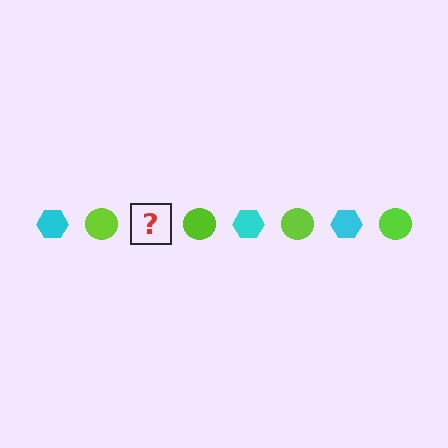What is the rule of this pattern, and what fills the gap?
The rule is that the pattern alternates between cyan hexagon and lime circle. The gap should be filled with a cyan hexagon.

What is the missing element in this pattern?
The missing element is a cyan hexagon.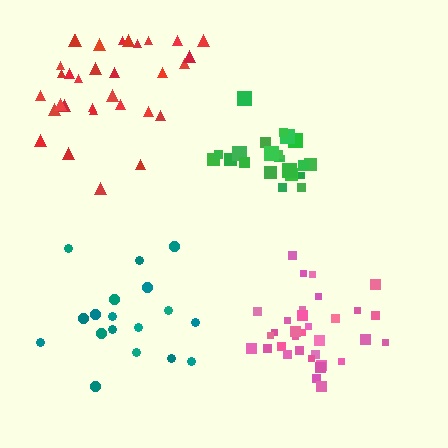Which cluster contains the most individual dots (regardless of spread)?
Pink (34).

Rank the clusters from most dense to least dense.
green, pink, red, teal.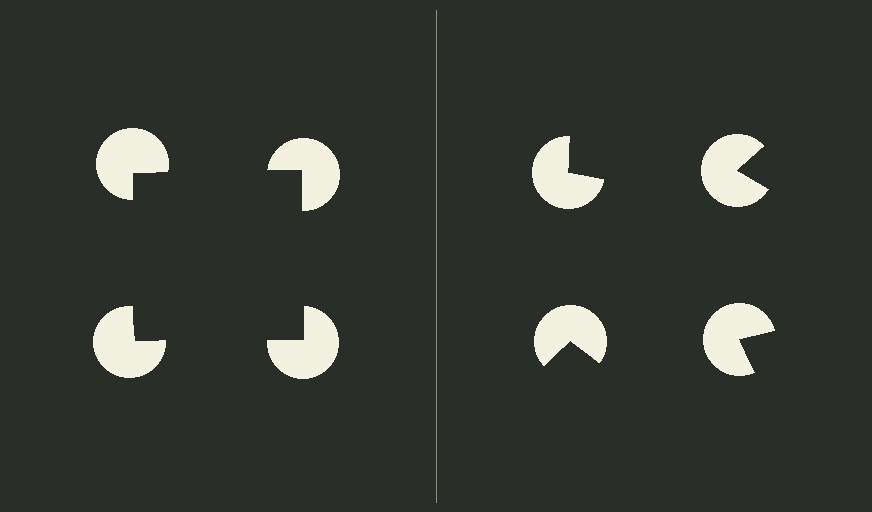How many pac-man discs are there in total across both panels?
8 — 4 on each side.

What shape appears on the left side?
An illusory square.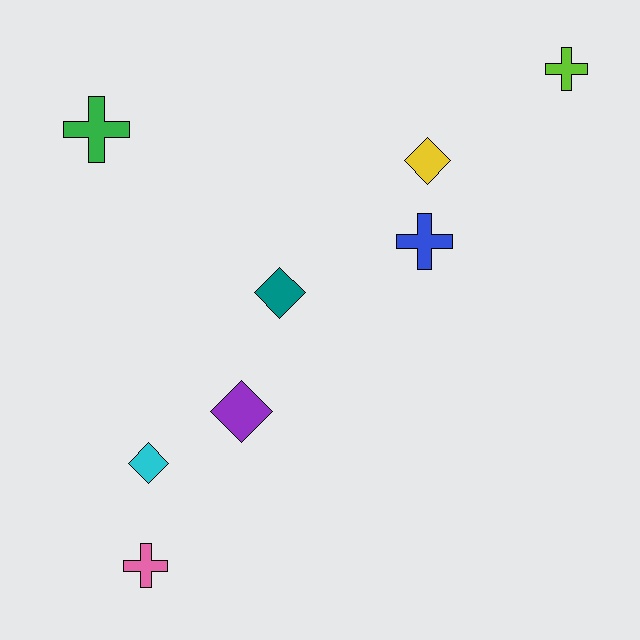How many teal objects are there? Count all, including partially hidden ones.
There is 1 teal object.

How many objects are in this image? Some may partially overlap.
There are 8 objects.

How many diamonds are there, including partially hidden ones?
There are 4 diamonds.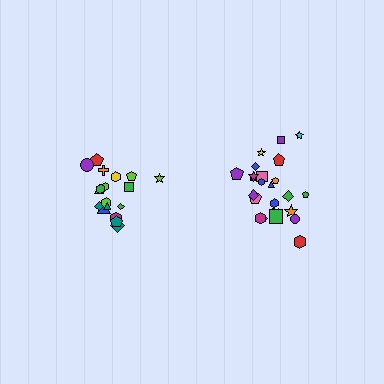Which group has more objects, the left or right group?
The right group.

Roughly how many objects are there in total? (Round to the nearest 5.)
Roughly 45 objects in total.